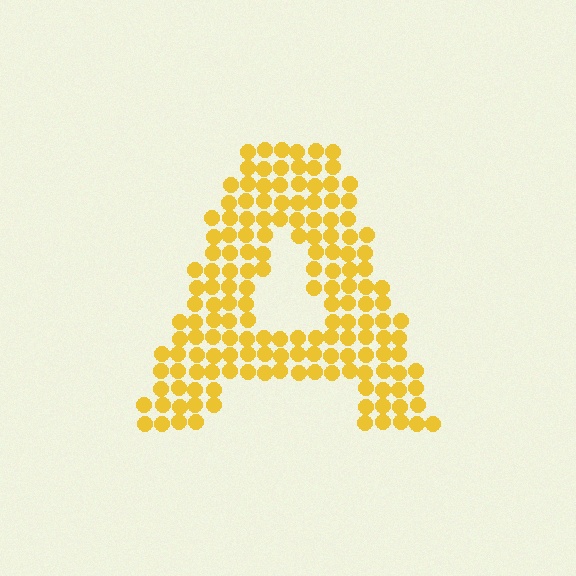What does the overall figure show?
The overall figure shows the letter A.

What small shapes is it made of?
It is made of small circles.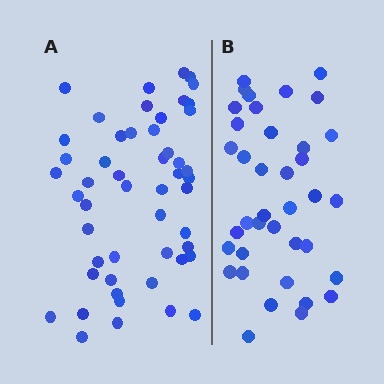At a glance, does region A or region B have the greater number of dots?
Region A (the left region) has more dots.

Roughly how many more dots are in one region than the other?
Region A has approximately 15 more dots than region B.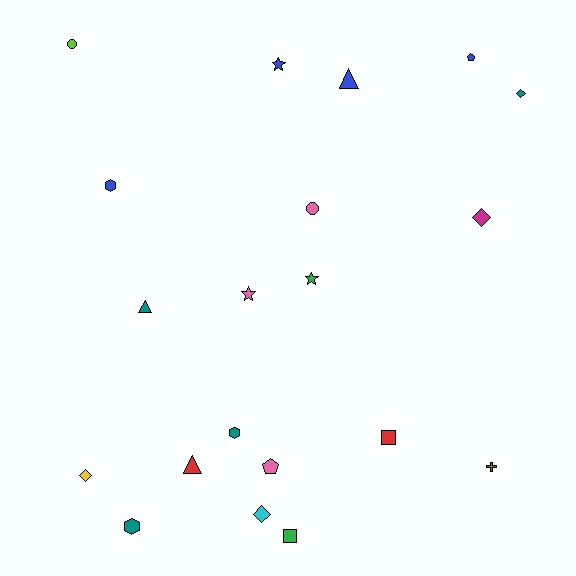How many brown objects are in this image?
There is 1 brown object.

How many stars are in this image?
There are 3 stars.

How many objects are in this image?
There are 20 objects.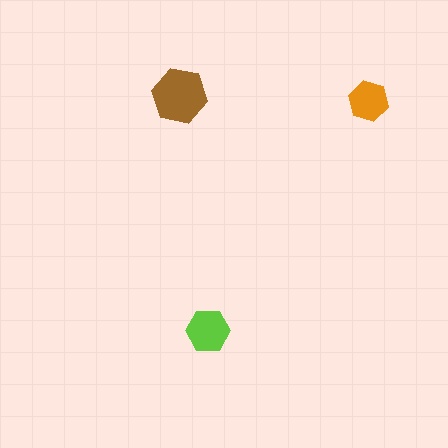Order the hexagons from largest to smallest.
the brown one, the lime one, the orange one.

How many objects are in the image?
There are 3 objects in the image.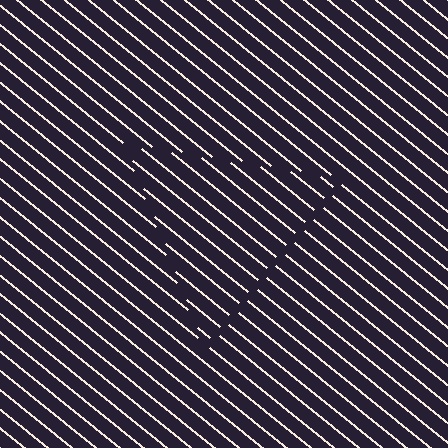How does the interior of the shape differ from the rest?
The interior of the shape contains the same grating, shifted by half a period — the contour is defined by the phase discontinuity where line-ends from the inner and outer gratings abut.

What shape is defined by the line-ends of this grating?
An illusory triangle. The interior of the shape contains the same grating, shifted by half a period — the contour is defined by the phase discontinuity where line-ends from the inner and outer gratings abut.